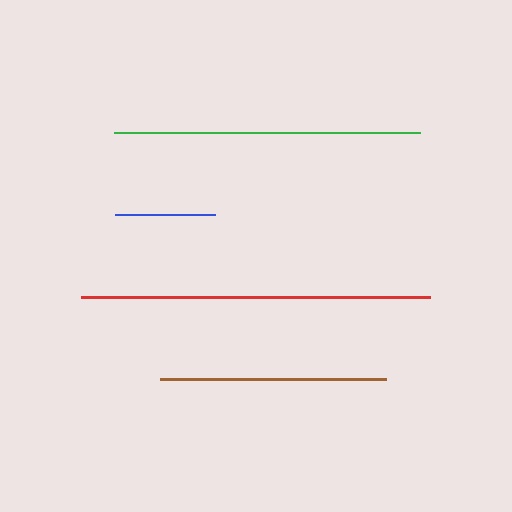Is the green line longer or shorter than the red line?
The red line is longer than the green line.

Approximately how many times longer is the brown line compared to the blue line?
The brown line is approximately 2.2 times the length of the blue line.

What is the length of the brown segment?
The brown segment is approximately 225 pixels long.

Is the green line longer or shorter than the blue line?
The green line is longer than the blue line.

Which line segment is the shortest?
The blue line is the shortest at approximately 101 pixels.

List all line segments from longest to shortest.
From longest to shortest: red, green, brown, blue.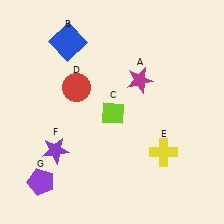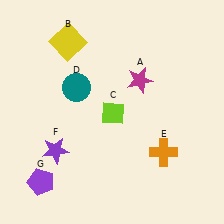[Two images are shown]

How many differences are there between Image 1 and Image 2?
There are 3 differences between the two images.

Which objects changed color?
B changed from blue to yellow. D changed from red to teal. E changed from yellow to orange.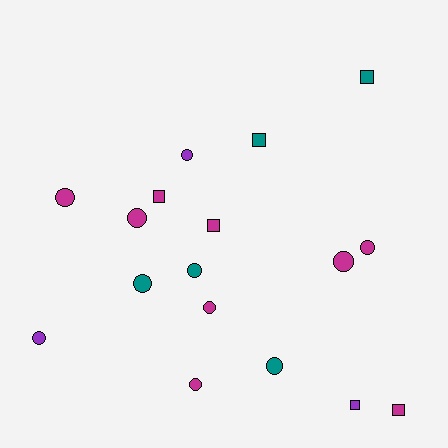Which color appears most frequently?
Magenta, with 9 objects.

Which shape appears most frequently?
Circle, with 11 objects.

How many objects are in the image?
There are 17 objects.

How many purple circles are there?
There are 2 purple circles.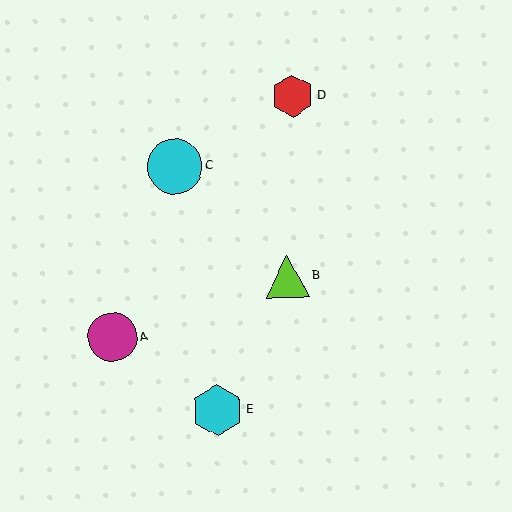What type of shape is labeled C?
Shape C is a cyan circle.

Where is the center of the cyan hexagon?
The center of the cyan hexagon is at (217, 410).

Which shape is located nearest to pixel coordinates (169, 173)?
The cyan circle (labeled C) at (175, 166) is nearest to that location.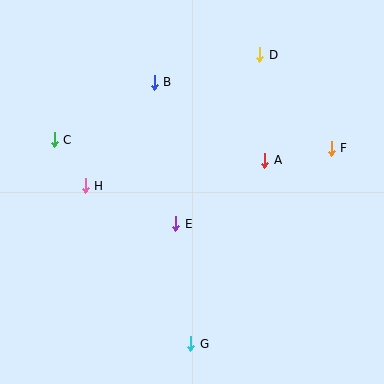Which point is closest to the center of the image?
Point E at (176, 224) is closest to the center.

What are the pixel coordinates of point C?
Point C is at (54, 140).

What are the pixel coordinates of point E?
Point E is at (176, 224).